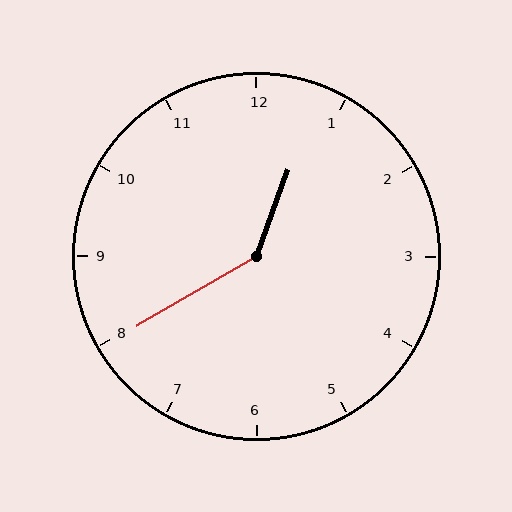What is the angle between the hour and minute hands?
Approximately 140 degrees.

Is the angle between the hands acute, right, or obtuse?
It is obtuse.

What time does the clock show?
12:40.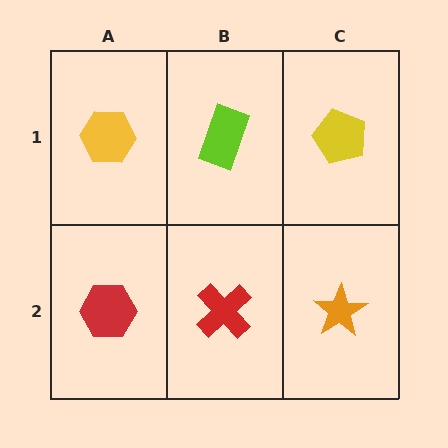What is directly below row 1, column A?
A red hexagon.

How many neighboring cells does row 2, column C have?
2.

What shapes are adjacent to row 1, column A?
A red hexagon (row 2, column A), a lime rectangle (row 1, column B).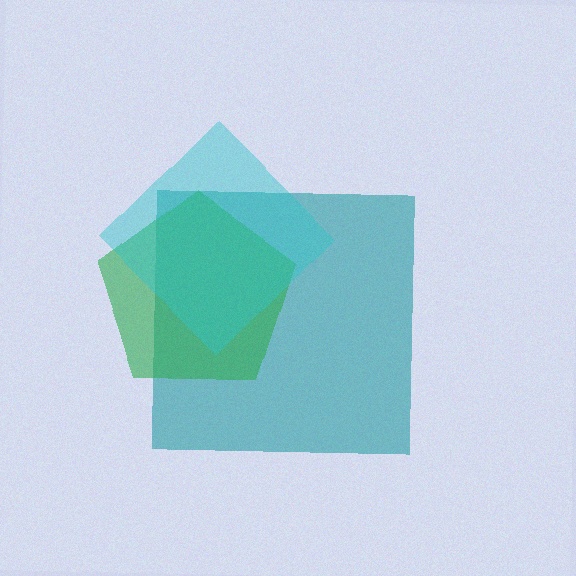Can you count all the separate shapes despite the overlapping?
Yes, there are 3 separate shapes.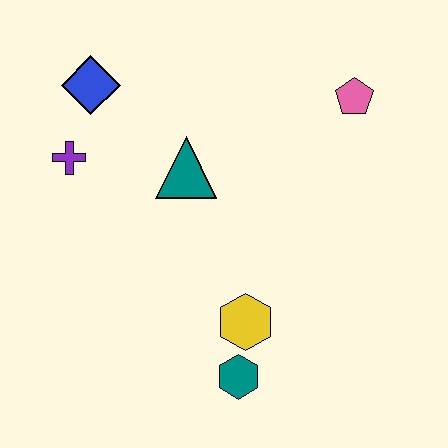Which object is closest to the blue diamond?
The purple cross is closest to the blue diamond.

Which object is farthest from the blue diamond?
The teal hexagon is farthest from the blue diamond.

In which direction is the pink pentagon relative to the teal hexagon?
The pink pentagon is above the teal hexagon.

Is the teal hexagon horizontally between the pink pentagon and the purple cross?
Yes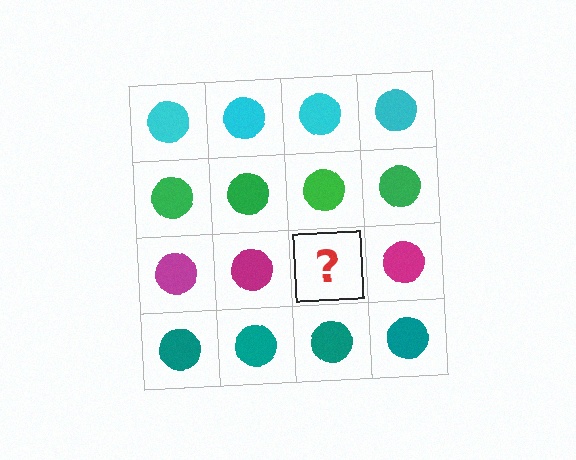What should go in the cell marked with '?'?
The missing cell should contain a magenta circle.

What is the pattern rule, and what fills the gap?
The rule is that each row has a consistent color. The gap should be filled with a magenta circle.